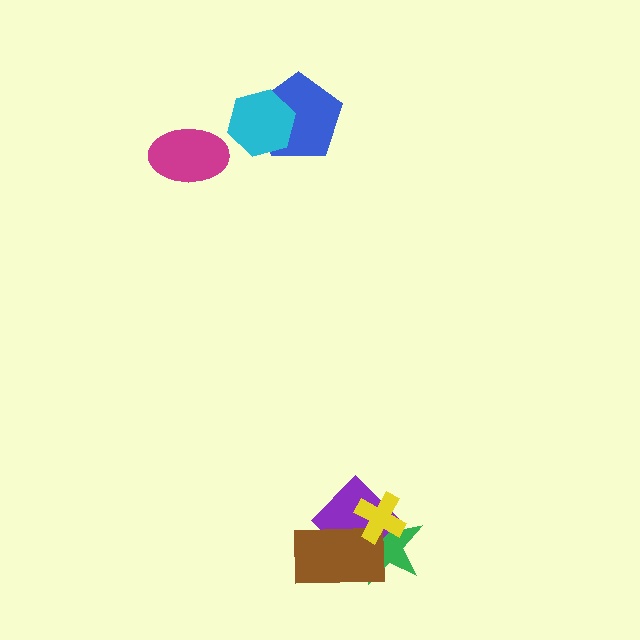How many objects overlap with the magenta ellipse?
0 objects overlap with the magenta ellipse.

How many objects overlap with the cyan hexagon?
1 object overlaps with the cyan hexagon.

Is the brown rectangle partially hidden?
Yes, it is partially covered by another shape.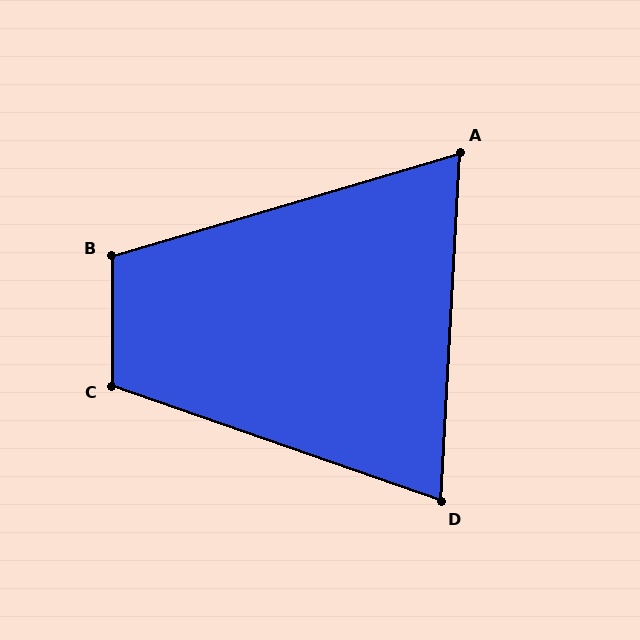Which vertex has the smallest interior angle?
A, at approximately 70 degrees.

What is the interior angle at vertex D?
Approximately 74 degrees (acute).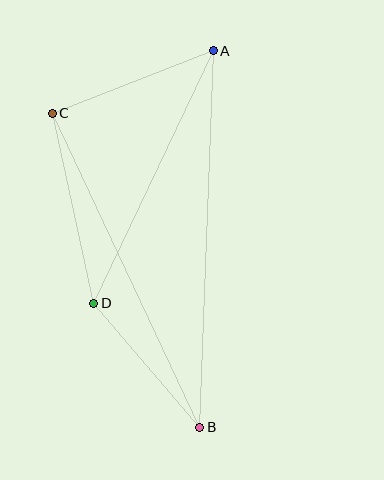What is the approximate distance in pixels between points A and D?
The distance between A and D is approximately 279 pixels.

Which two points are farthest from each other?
Points A and B are farthest from each other.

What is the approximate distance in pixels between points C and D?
The distance between C and D is approximately 195 pixels.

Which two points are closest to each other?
Points B and D are closest to each other.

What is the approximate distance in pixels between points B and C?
The distance between B and C is approximately 347 pixels.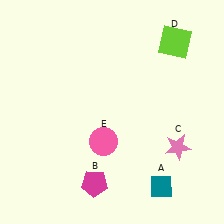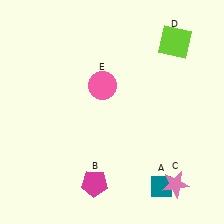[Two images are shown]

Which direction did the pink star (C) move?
The pink star (C) moved down.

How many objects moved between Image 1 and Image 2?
2 objects moved between the two images.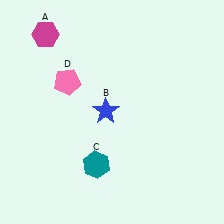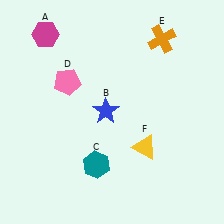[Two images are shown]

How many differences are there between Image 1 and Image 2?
There are 2 differences between the two images.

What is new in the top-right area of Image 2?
An orange cross (E) was added in the top-right area of Image 2.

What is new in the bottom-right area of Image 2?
A yellow triangle (F) was added in the bottom-right area of Image 2.